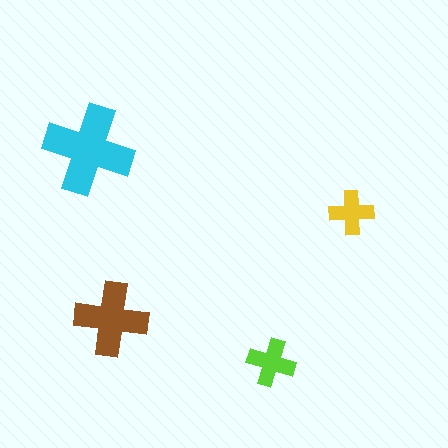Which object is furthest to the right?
The yellow cross is rightmost.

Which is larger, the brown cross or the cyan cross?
The cyan one.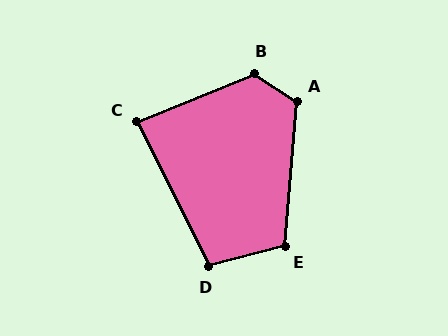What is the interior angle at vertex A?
Approximately 118 degrees (obtuse).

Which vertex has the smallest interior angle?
C, at approximately 86 degrees.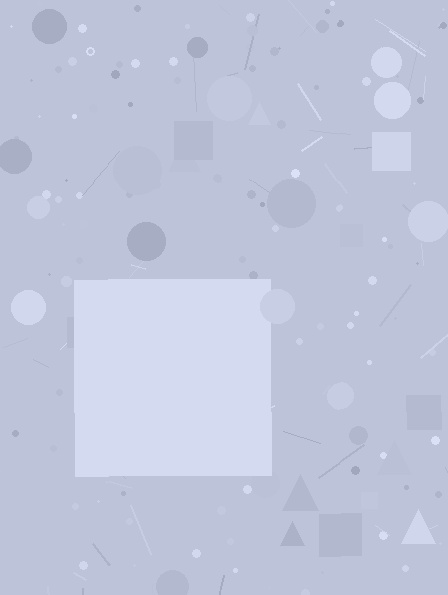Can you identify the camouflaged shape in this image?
The camouflaged shape is a square.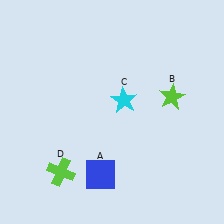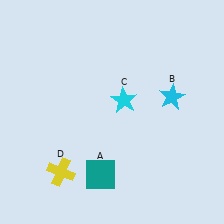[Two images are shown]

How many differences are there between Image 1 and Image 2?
There are 3 differences between the two images.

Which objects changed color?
A changed from blue to teal. B changed from lime to cyan. D changed from lime to yellow.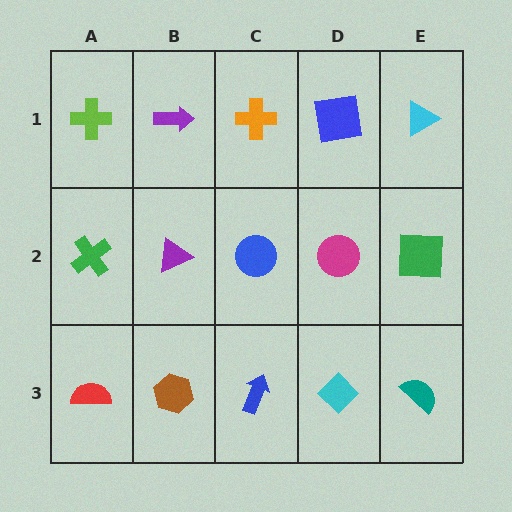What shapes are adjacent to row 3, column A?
A green cross (row 2, column A), a brown hexagon (row 3, column B).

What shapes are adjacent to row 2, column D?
A blue square (row 1, column D), a cyan diamond (row 3, column D), a blue circle (row 2, column C), a green square (row 2, column E).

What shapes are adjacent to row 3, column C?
A blue circle (row 2, column C), a brown hexagon (row 3, column B), a cyan diamond (row 3, column D).